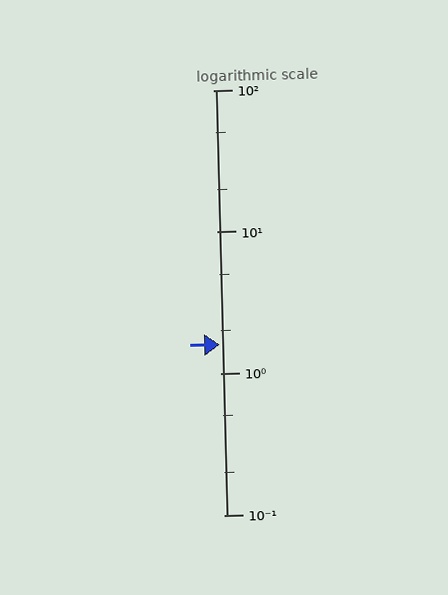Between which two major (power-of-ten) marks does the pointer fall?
The pointer is between 1 and 10.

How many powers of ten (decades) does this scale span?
The scale spans 3 decades, from 0.1 to 100.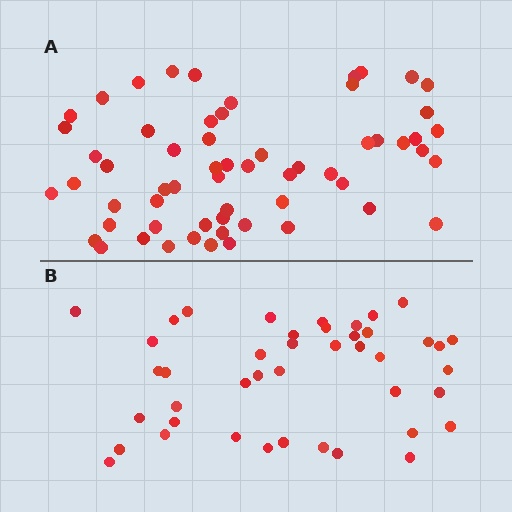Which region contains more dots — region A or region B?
Region A (the top region) has more dots.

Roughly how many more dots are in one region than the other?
Region A has approximately 15 more dots than region B.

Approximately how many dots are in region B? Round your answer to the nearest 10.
About 40 dots. (The exact count is 43, which rounds to 40.)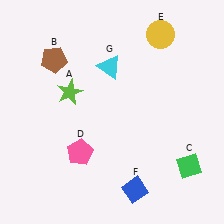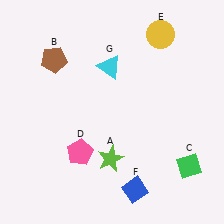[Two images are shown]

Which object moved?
The lime star (A) moved down.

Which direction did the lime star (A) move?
The lime star (A) moved down.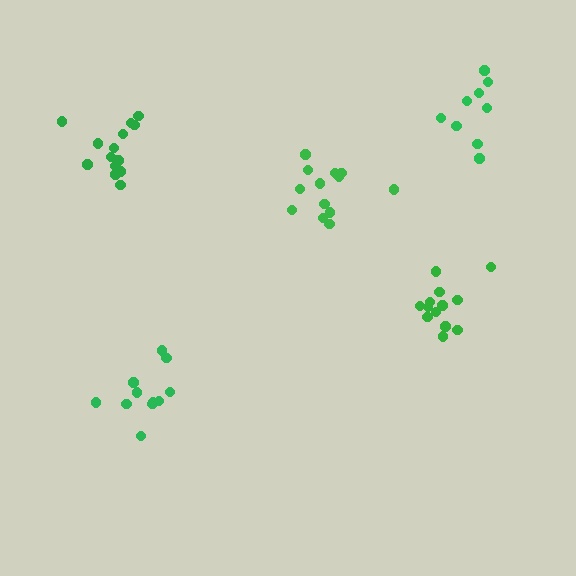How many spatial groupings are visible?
There are 5 spatial groupings.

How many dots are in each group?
Group 1: 14 dots, Group 2: 13 dots, Group 3: 13 dots, Group 4: 12 dots, Group 5: 9 dots (61 total).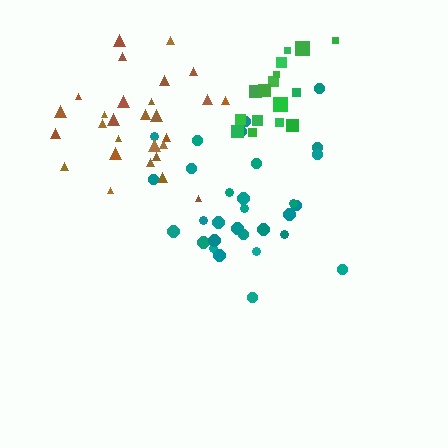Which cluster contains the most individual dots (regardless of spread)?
Teal (30).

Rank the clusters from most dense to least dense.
green, brown, teal.